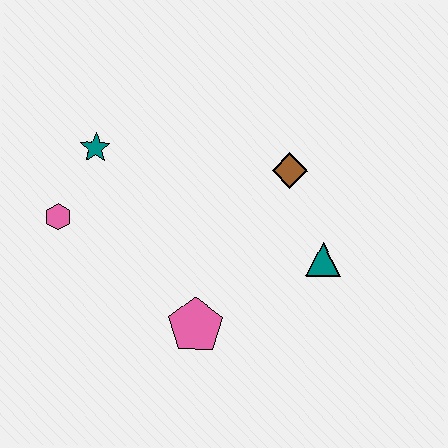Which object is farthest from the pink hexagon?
The teal triangle is farthest from the pink hexagon.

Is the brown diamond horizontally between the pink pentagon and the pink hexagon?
No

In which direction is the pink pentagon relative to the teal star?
The pink pentagon is below the teal star.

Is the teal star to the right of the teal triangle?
No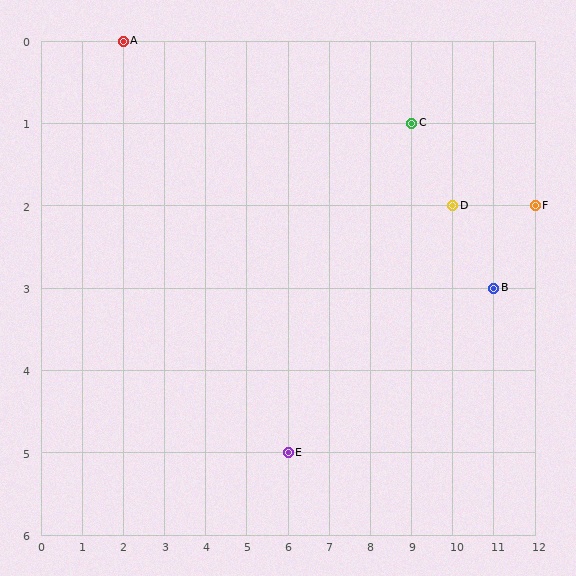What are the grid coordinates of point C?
Point C is at grid coordinates (9, 1).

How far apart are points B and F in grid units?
Points B and F are 1 column and 1 row apart (about 1.4 grid units diagonally).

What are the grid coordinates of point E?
Point E is at grid coordinates (6, 5).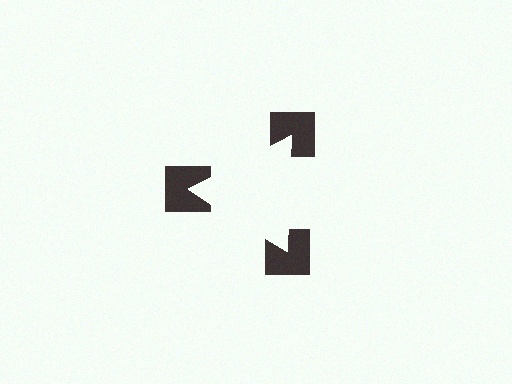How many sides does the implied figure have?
3 sides.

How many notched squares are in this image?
There are 3 — one at each vertex of the illusory triangle.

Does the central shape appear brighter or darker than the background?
It typically appears slightly brighter than the background, even though no actual brightness change is drawn.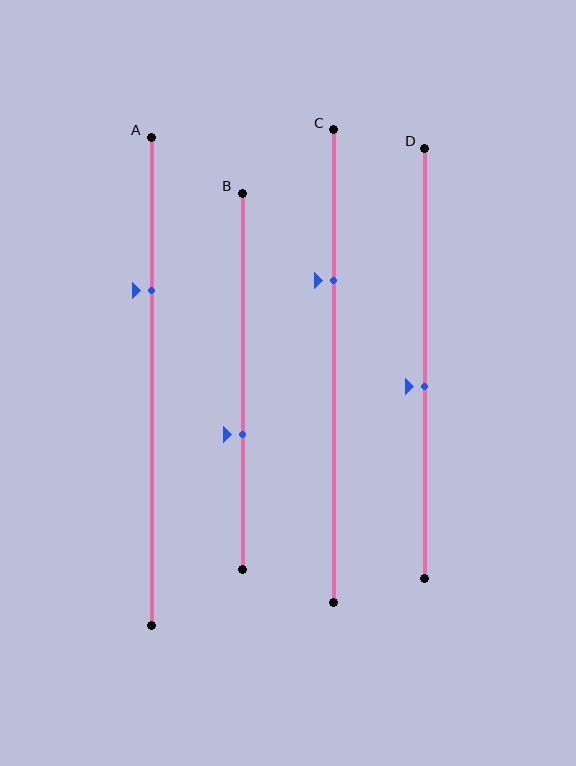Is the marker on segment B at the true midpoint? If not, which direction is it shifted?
No, the marker on segment B is shifted downward by about 14% of the segment length.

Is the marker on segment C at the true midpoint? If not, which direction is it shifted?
No, the marker on segment C is shifted upward by about 18% of the segment length.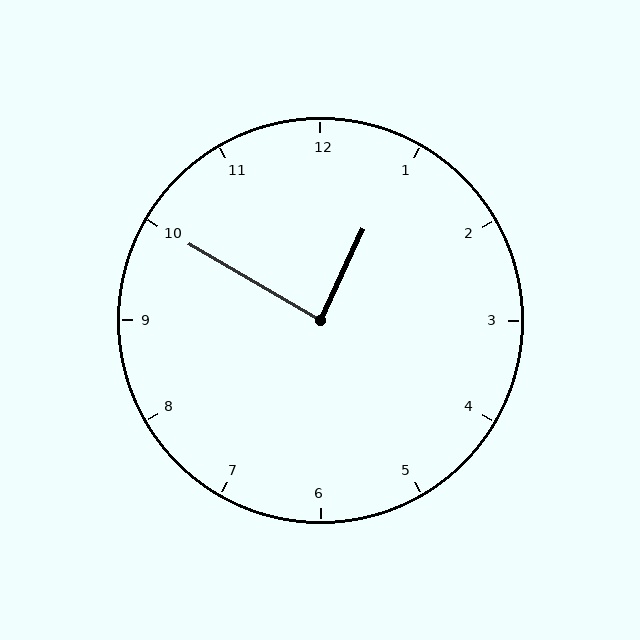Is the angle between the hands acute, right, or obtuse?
It is right.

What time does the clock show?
12:50.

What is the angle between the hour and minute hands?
Approximately 85 degrees.